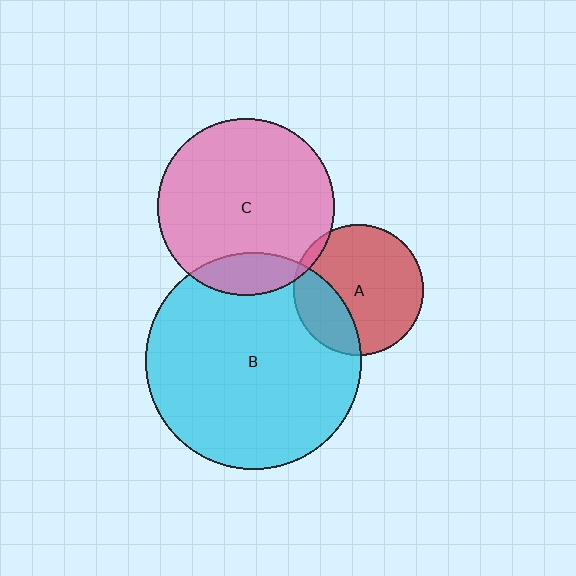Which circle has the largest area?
Circle B (cyan).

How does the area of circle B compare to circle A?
Approximately 2.8 times.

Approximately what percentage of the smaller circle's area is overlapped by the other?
Approximately 15%.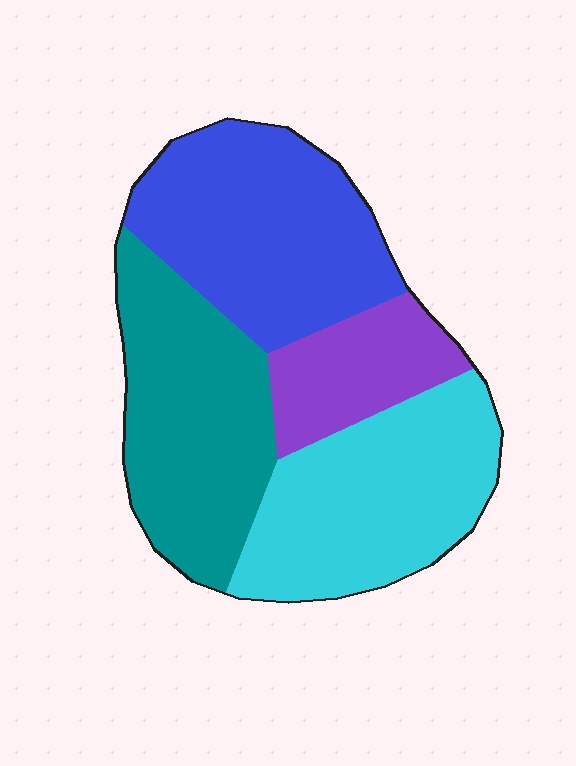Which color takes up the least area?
Purple, at roughly 15%.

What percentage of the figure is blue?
Blue takes up about one third (1/3) of the figure.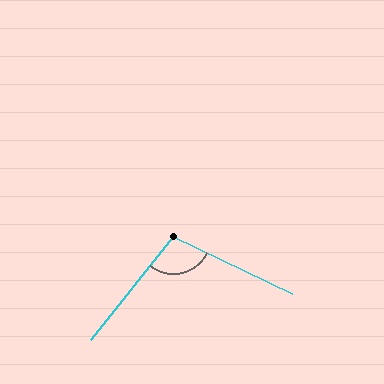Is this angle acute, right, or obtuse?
It is obtuse.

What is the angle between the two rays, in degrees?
Approximately 103 degrees.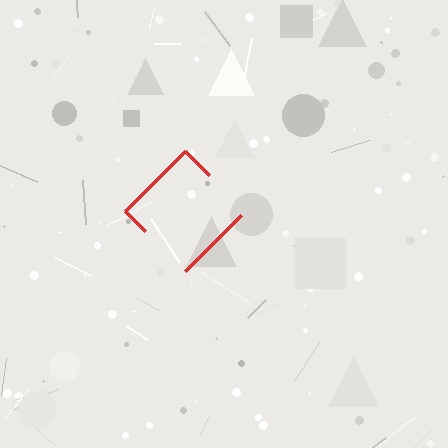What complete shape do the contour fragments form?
The contour fragments form a diamond.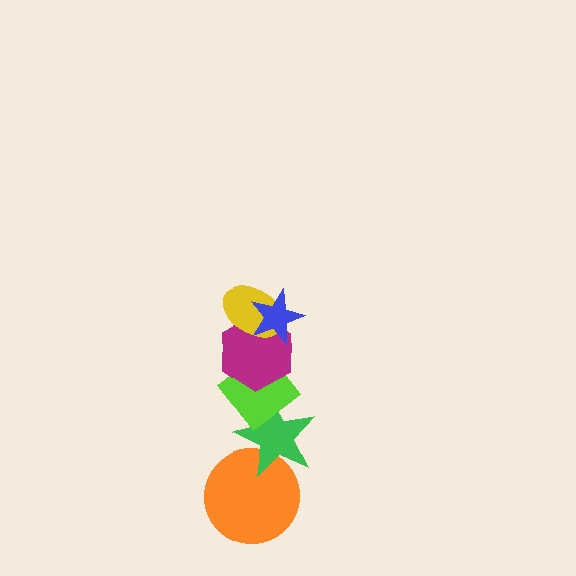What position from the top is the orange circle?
The orange circle is 6th from the top.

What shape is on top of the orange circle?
The green star is on top of the orange circle.